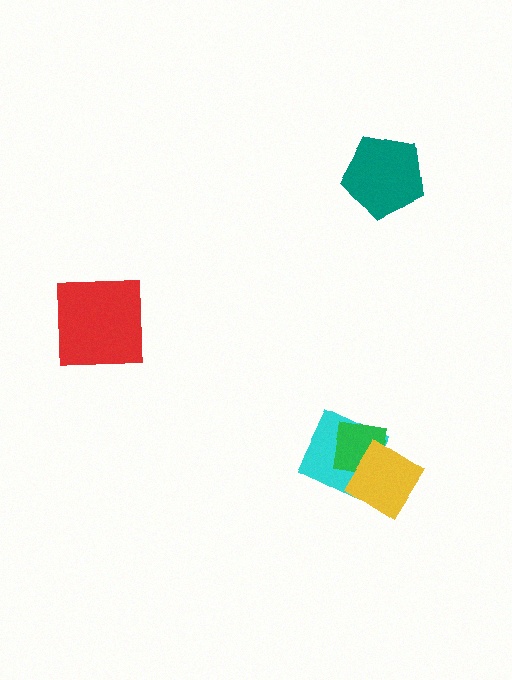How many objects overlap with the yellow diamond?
2 objects overlap with the yellow diamond.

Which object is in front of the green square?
The yellow diamond is in front of the green square.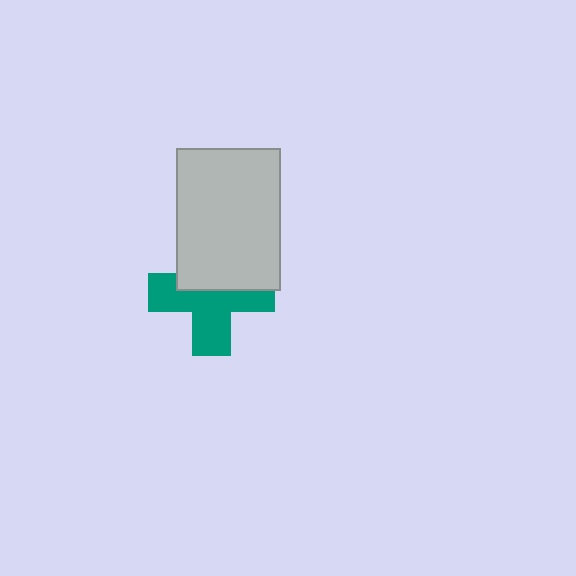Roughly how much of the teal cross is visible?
About half of it is visible (roughly 58%).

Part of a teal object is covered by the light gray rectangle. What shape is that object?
It is a cross.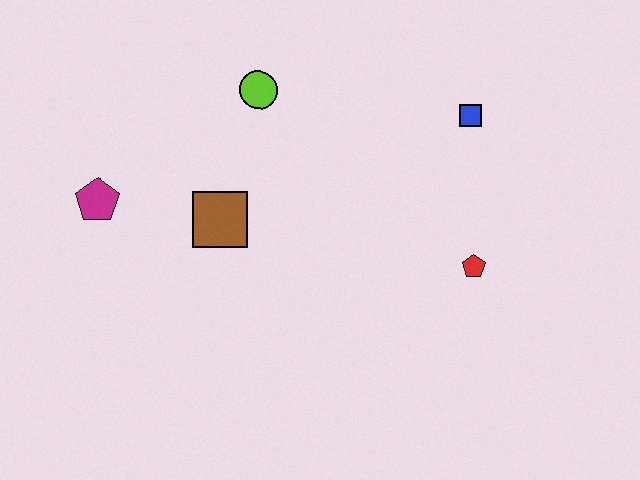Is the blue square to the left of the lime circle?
No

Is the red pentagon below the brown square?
Yes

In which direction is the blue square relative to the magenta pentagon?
The blue square is to the right of the magenta pentagon.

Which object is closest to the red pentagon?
The blue square is closest to the red pentagon.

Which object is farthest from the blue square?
The magenta pentagon is farthest from the blue square.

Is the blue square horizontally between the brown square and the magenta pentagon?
No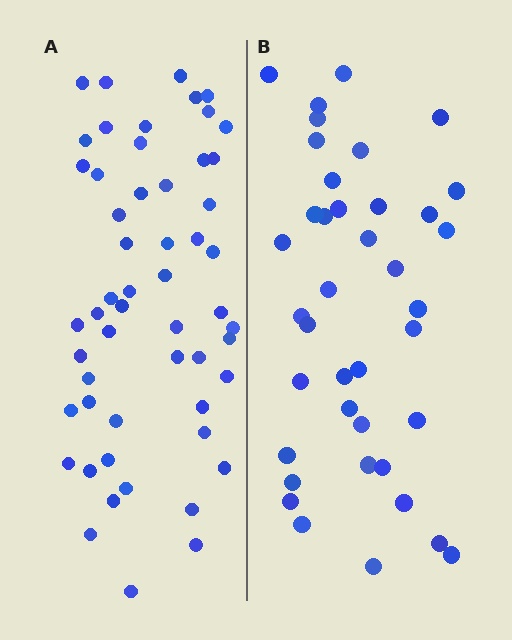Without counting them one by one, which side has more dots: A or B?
Region A (the left region) has more dots.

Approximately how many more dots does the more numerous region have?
Region A has approximately 15 more dots than region B.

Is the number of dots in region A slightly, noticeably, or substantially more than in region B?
Region A has noticeably more, but not dramatically so. The ratio is roughly 1.4 to 1.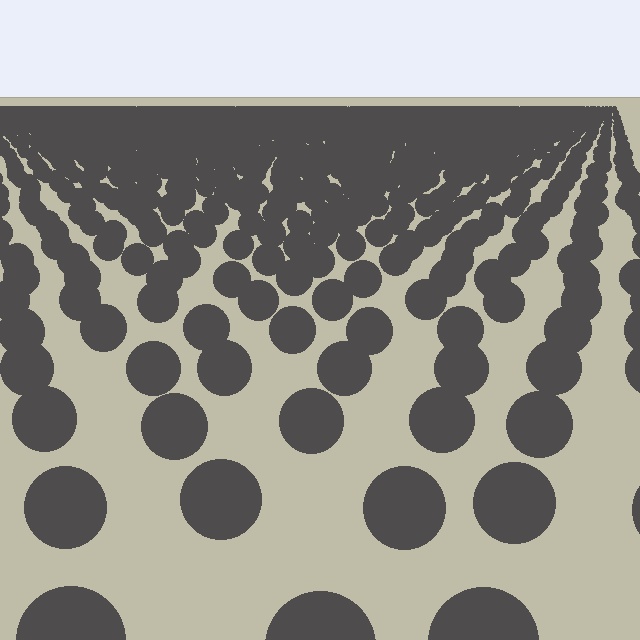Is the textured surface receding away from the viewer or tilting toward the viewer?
The surface is receding away from the viewer. Texture elements get smaller and denser toward the top.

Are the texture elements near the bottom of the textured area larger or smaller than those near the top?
Larger. Near the bottom, elements are closer to the viewer and appear at a bigger on-screen size.